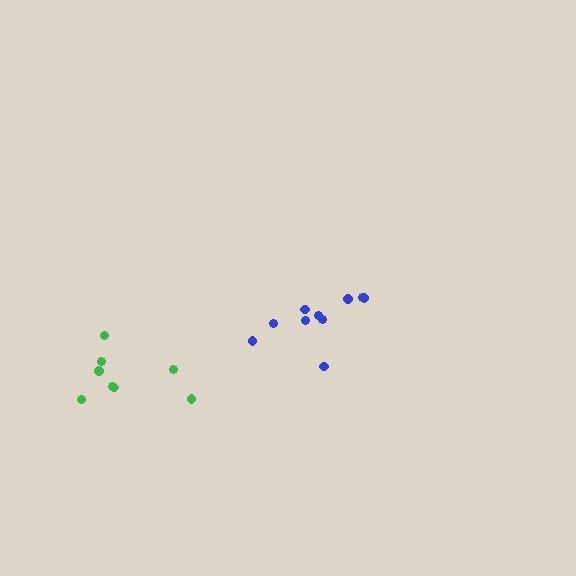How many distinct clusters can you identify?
There are 2 distinct clusters.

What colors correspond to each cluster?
The clusters are colored: green, blue.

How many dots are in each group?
Group 1: 8 dots, Group 2: 10 dots (18 total).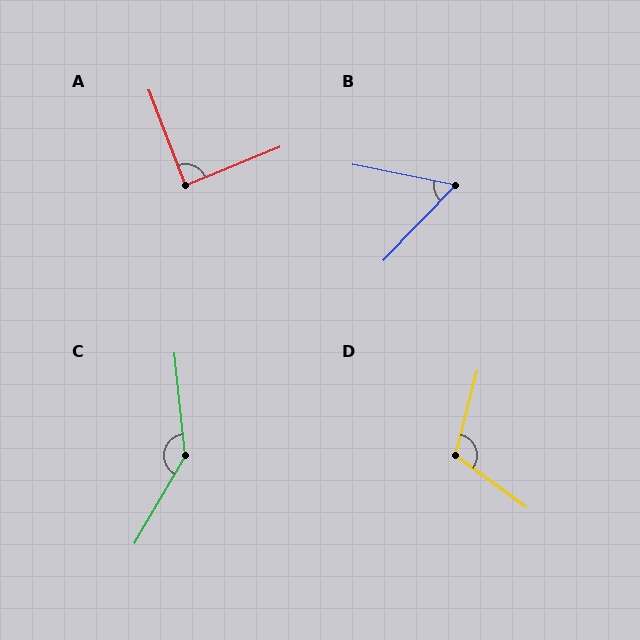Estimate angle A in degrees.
Approximately 88 degrees.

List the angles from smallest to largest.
B (57°), A (88°), D (112°), C (143°).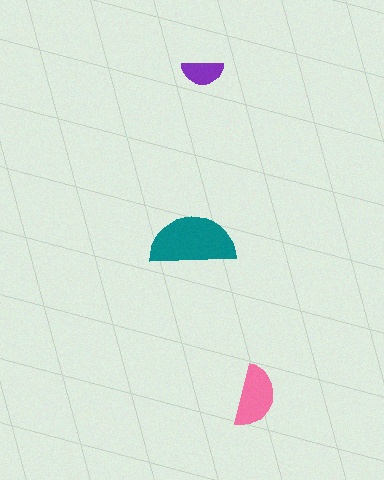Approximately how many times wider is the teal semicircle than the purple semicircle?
About 2 times wider.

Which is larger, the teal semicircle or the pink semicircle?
The teal one.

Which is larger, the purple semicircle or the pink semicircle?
The pink one.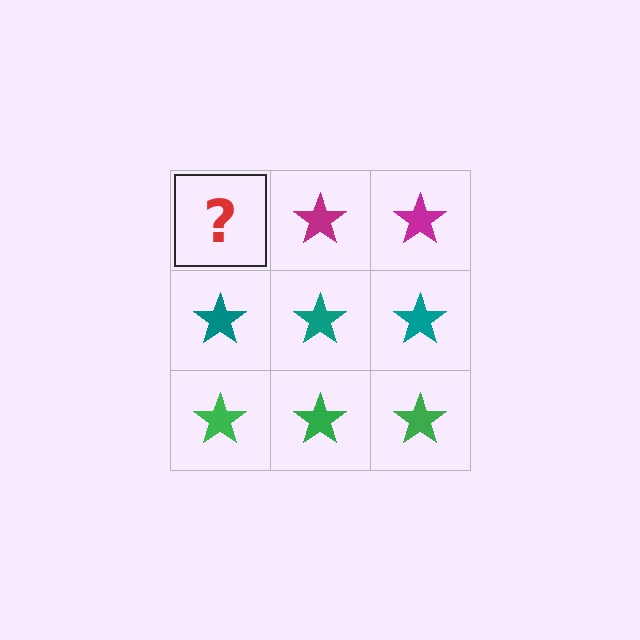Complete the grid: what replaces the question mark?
The question mark should be replaced with a magenta star.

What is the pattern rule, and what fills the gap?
The rule is that each row has a consistent color. The gap should be filled with a magenta star.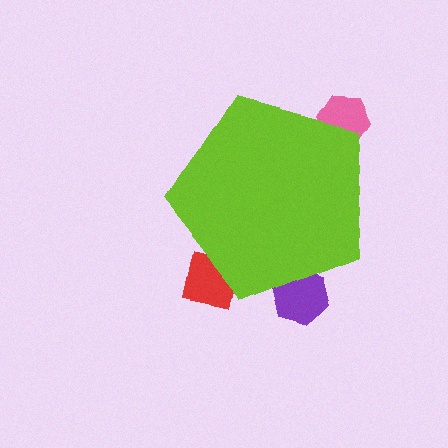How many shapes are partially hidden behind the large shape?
3 shapes are partially hidden.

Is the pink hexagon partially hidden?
Yes, the pink hexagon is partially hidden behind the lime pentagon.